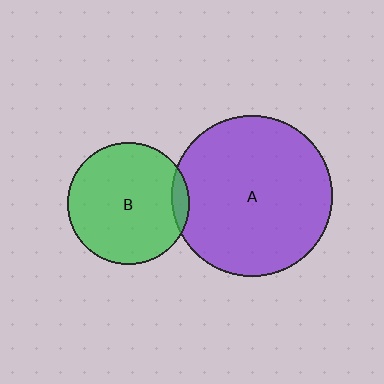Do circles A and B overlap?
Yes.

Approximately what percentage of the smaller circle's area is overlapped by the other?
Approximately 5%.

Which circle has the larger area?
Circle A (purple).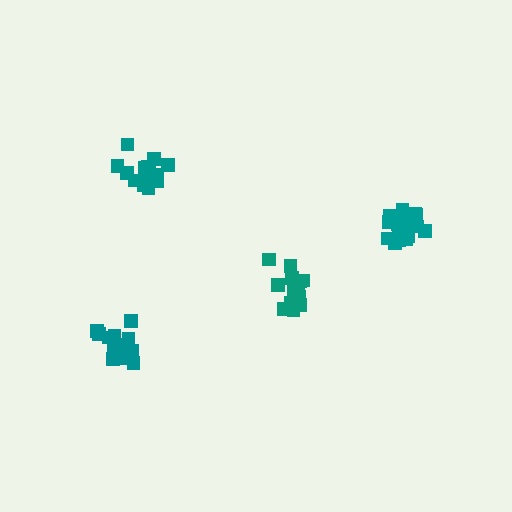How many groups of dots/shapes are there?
There are 4 groups.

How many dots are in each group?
Group 1: 14 dots, Group 2: 19 dots, Group 3: 16 dots, Group 4: 19 dots (68 total).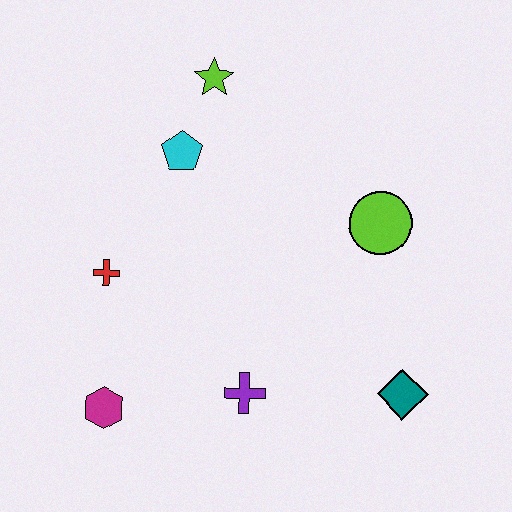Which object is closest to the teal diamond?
The purple cross is closest to the teal diamond.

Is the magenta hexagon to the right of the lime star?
No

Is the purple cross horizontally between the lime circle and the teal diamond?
No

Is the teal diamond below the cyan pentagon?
Yes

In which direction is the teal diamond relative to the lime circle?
The teal diamond is below the lime circle.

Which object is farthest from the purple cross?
The lime star is farthest from the purple cross.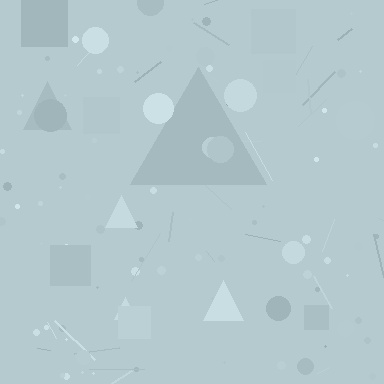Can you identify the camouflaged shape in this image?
The camouflaged shape is a triangle.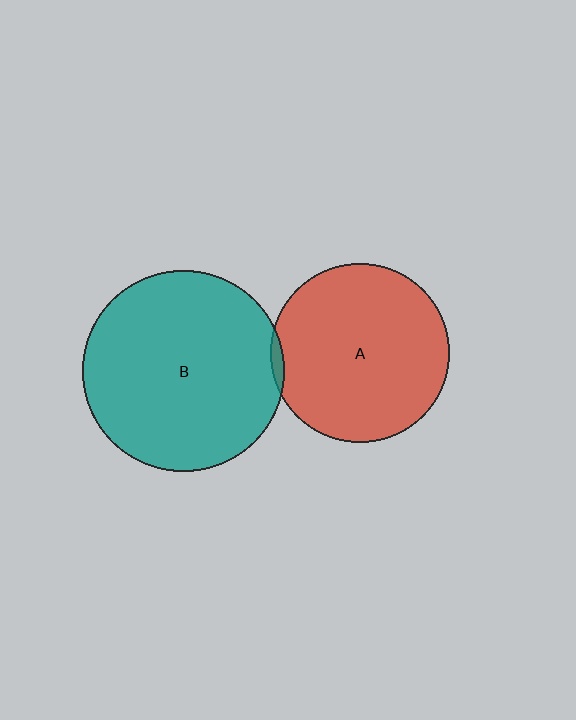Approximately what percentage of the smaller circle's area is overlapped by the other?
Approximately 5%.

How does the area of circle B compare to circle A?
Approximately 1.3 times.